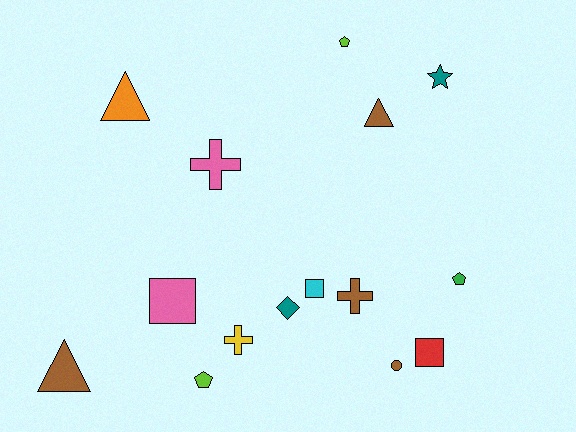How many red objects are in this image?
There is 1 red object.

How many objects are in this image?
There are 15 objects.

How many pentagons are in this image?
There are 3 pentagons.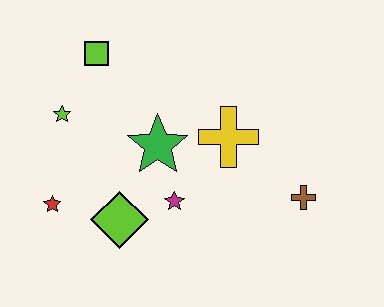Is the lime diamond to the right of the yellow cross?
No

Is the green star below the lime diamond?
No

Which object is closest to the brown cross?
The yellow cross is closest to the brown cross.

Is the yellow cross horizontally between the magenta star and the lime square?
No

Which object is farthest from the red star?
The brown cross is farthest from the red star.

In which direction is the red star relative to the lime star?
The red star is below the lime star.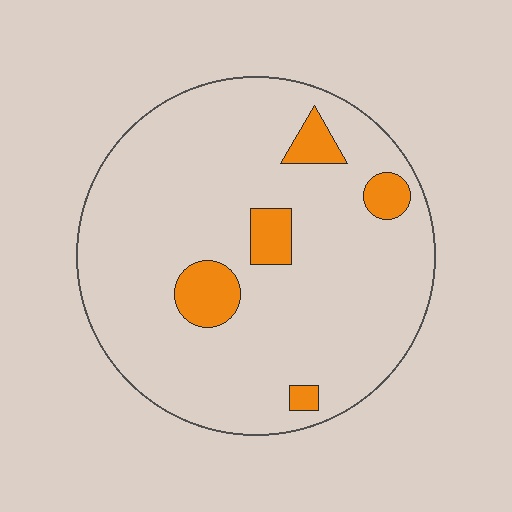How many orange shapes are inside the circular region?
5.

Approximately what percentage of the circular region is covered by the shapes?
Approximately 10%.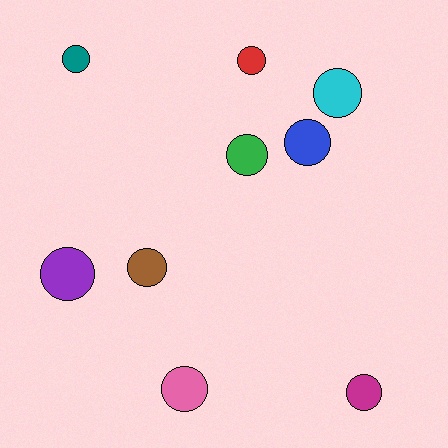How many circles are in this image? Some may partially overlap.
There are 9 circles.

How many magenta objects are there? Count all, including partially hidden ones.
There is 1 magenta object.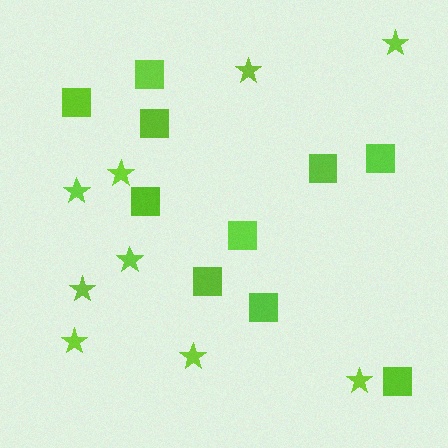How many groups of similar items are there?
There are 2 groups: one group of squares (10) and one group of stars (9).